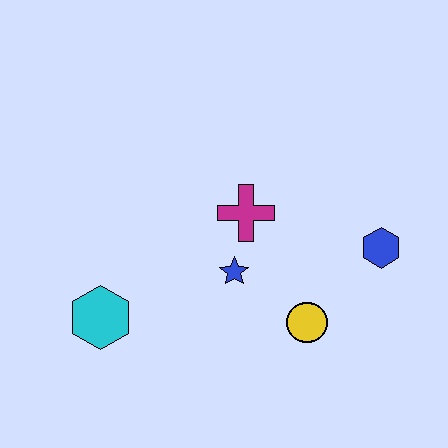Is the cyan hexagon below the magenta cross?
Yes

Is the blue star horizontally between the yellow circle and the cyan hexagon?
Yes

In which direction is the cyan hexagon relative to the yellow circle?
The cyan hexagon is to the left of the yellow circle.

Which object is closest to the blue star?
The magenta cross is closest to the blue star.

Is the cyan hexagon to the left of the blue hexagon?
Yes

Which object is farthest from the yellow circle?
The cyan hexagon is farthest from the yellow circle.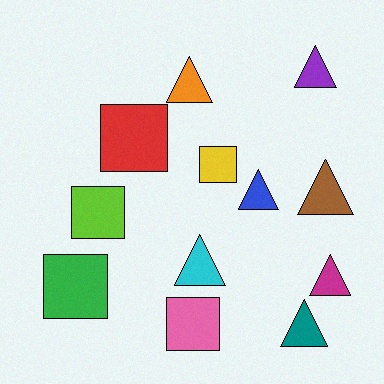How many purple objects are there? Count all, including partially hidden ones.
There is 1 purple object.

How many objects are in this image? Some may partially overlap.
There are 12 objects.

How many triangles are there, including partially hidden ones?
There are 7 triangles.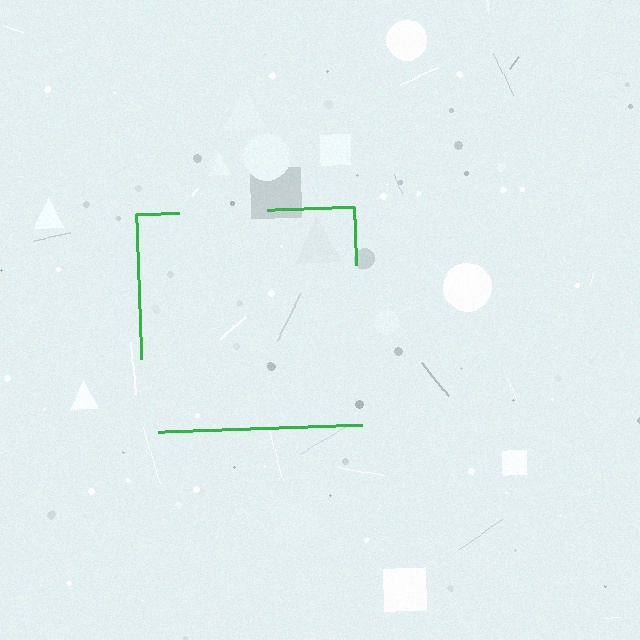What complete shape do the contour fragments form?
The contour fragments form a square.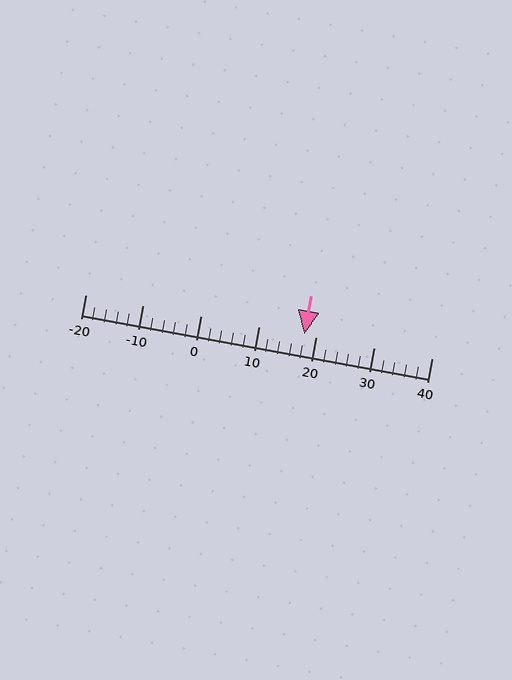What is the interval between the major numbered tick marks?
The major tick marks are spaced 10 units apart.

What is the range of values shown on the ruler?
The ruler shows values from -20 to 40.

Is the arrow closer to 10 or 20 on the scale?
The arrow is closer to 20.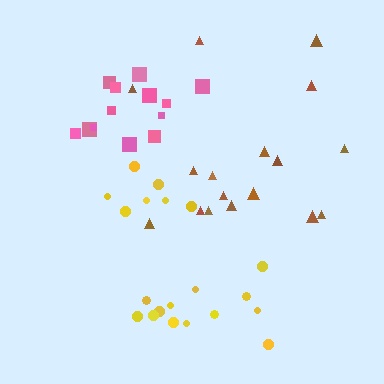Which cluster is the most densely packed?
Pink.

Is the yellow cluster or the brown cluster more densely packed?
Yellow.